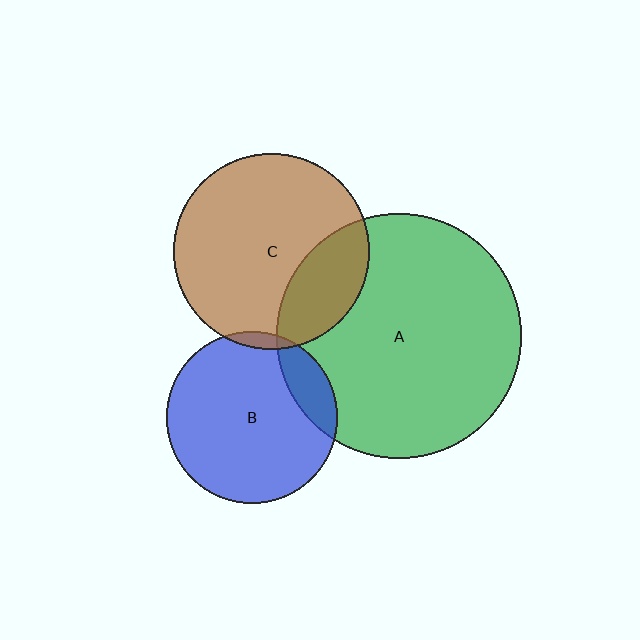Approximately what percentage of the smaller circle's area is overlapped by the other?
Approximately 15%.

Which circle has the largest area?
Circle A (green).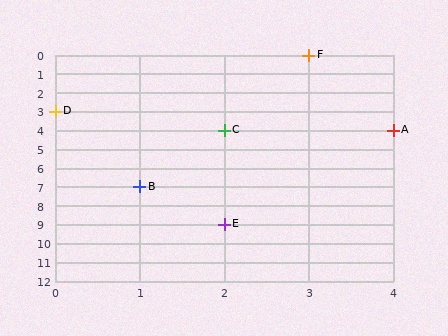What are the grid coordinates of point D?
Point D is at grid coordinates (0, 3).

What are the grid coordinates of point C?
Point C is at grid coordinates (2, 4).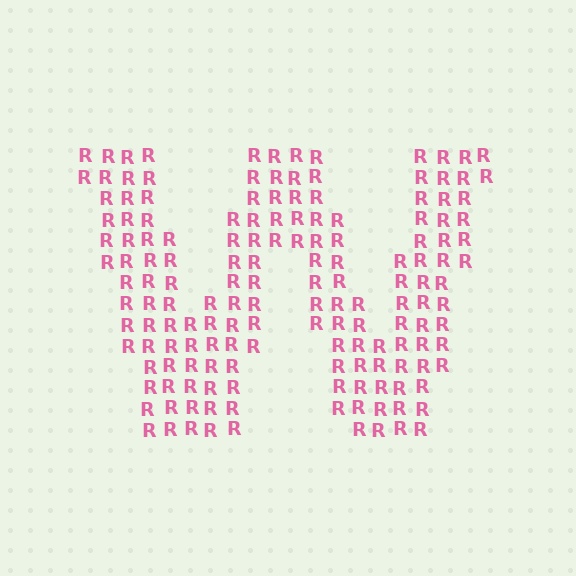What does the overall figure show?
The overall figure shows the letter W.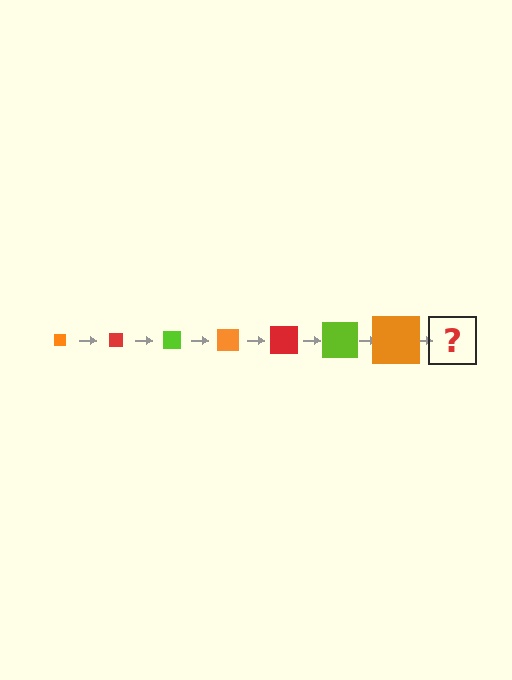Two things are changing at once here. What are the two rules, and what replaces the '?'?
The two rules are that the square grows larger each step and the color cycles through orange, red, and lime. The '?' should be a red square, larger than the previous one.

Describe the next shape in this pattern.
It should be a red square, larger than the previous one.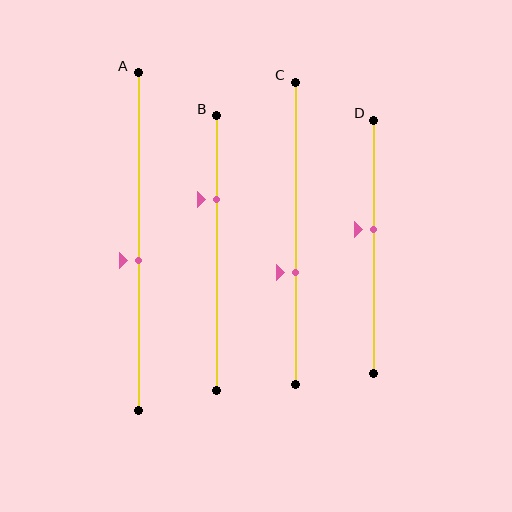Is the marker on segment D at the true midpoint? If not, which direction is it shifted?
No, the marker on segment D is shifted upward by about 7% of the segment length.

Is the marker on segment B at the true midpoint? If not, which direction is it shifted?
No, the marker on segment B is shifted upward by about 19% of the segment length.